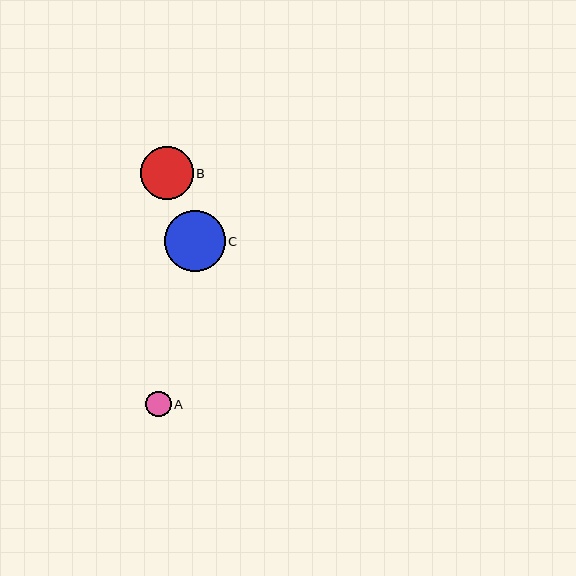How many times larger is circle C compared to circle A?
Circle C is approximately 2.4 times the size of circle A.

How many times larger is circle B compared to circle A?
Circle B is approximately 2.1 times the size of circle A.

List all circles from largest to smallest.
From largest to smallest: C, B, A.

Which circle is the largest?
Circle C is the largest with a size of approximately 61 pixels.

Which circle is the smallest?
Circle A is the smallest with a size of approximately 25 pixels.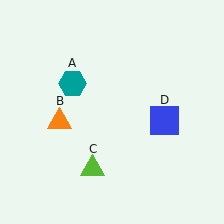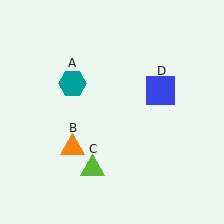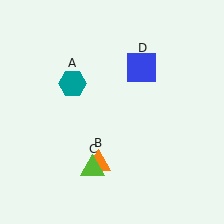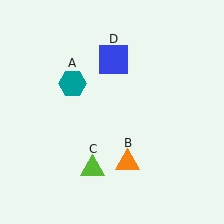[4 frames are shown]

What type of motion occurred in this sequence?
The orange triangle (object B), blue square (object D) rotated counterclockwise around the center of the scene.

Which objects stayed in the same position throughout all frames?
Teal hexagon (object A) and lime triangle (object C) remained stationary.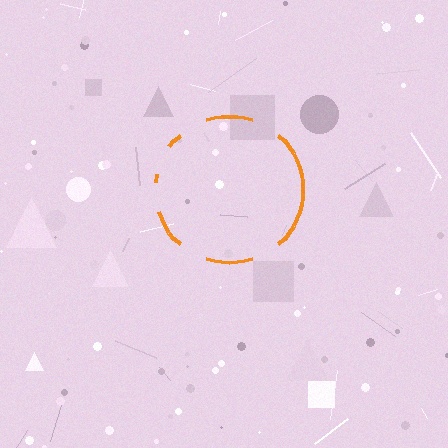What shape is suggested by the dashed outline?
The dashed outline suggests a circle.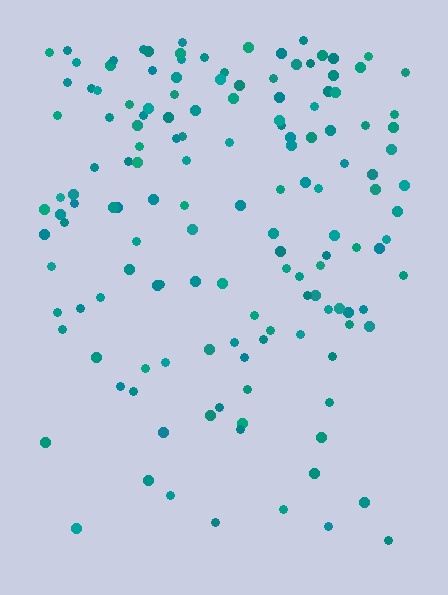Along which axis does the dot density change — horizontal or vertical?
Vertical.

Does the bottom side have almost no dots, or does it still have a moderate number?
Still a moderate number, just noticeably fewer than the top.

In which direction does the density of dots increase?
From bottom to top, with the top side densest.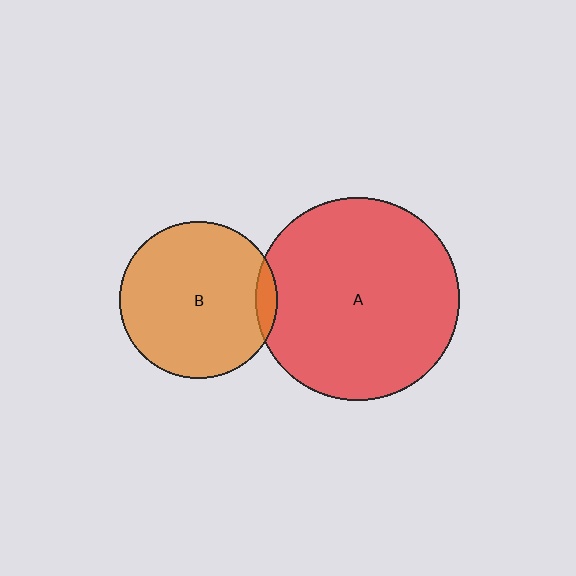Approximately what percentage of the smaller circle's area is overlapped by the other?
Approximately 5%.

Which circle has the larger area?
Circle A (red).